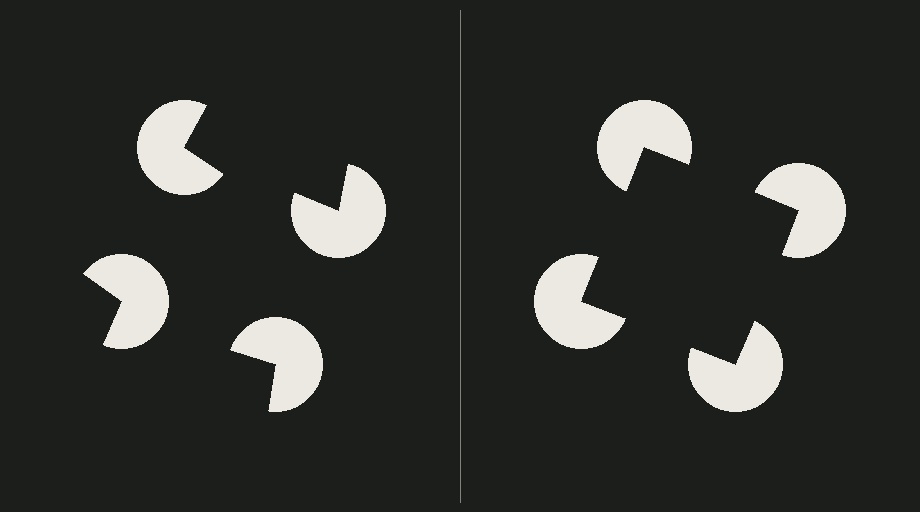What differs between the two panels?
The pac-man discs are positioned identically on both sides; only the wedge orientations differ. On the right they align to a square; on the left they are misaligned.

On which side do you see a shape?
An illusory square appears on the right side. On the left side the wedge cuts are rotated, so no coherent shape forms.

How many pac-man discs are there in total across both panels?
8 — 4 on each side.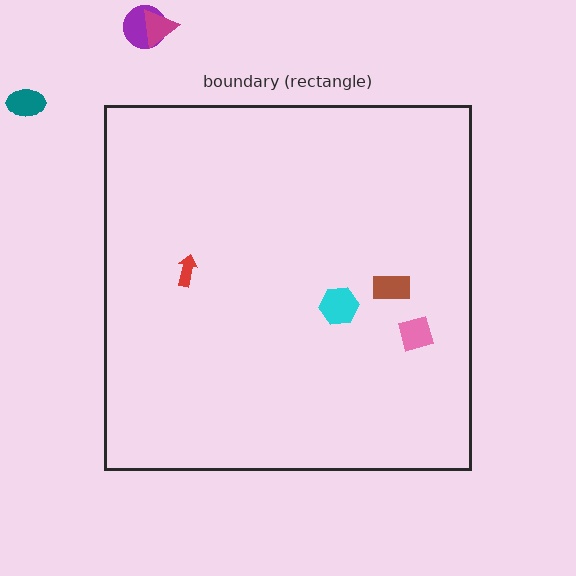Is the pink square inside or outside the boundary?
Inside.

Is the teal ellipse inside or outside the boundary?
Outside.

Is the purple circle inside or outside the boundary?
Outside.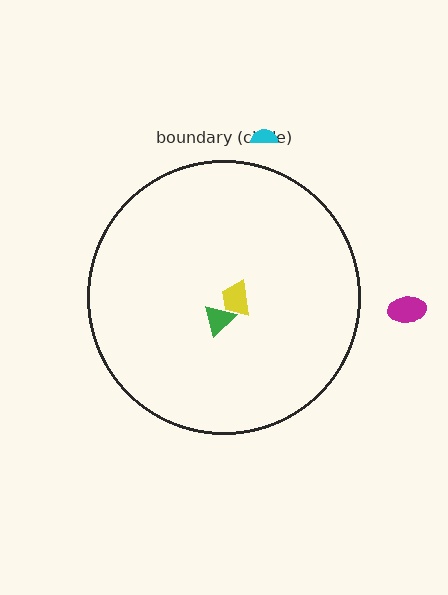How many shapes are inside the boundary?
2 inside, 2 outside.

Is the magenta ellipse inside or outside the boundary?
Outside.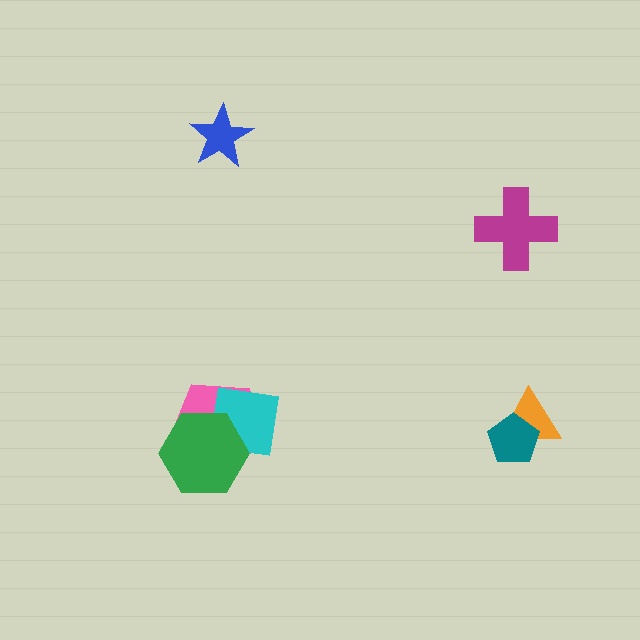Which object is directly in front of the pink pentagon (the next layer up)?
The cyan square is directly in front of the pink pentagon.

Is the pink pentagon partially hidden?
Yes, it is partially covered by another shape.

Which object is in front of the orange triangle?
The teal pentagon is in front of the orange triangle.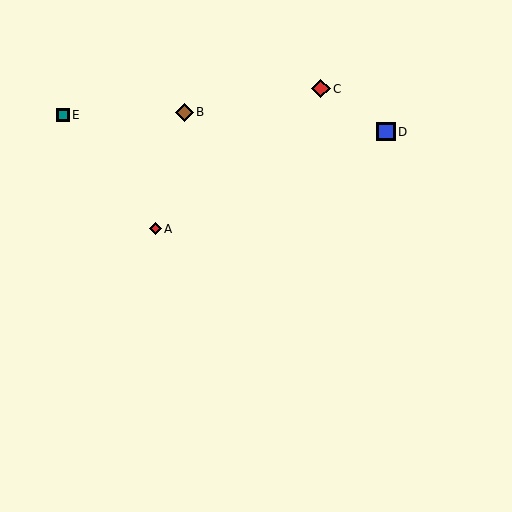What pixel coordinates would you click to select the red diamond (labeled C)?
Click at (321, 89) to select the red diamond C.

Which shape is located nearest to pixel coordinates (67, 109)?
The teal square (labeled E) at (63, 115) is nearest to that location.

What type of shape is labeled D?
Shape D is a blue square.